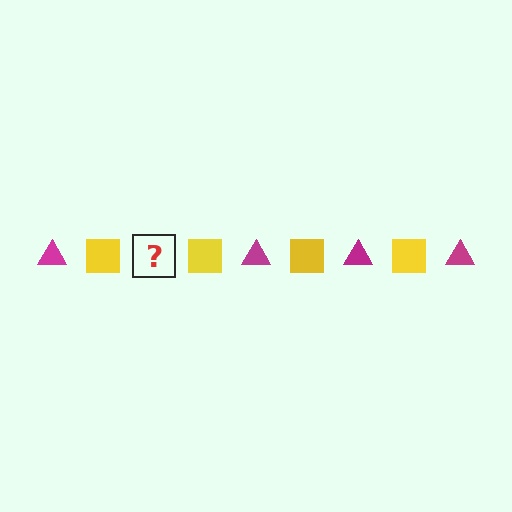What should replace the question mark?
The question mark should be replaced with a magenta triangle.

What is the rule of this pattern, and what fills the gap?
The rule is that the pattern alternates between magenta triangle and yellow square. The gap should be filled with a magenta triangle.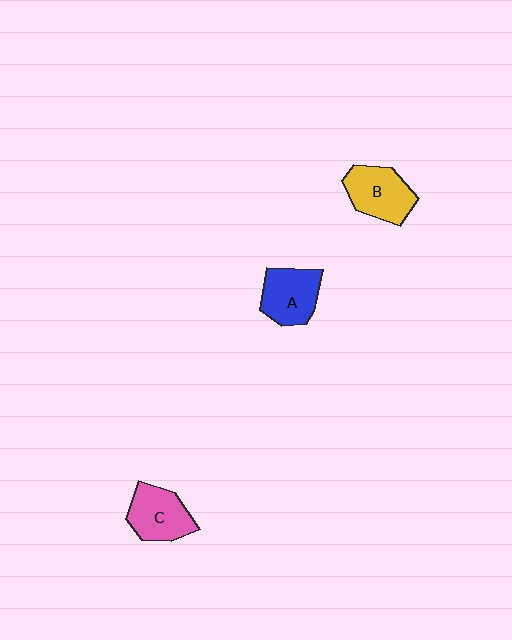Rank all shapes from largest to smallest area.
From largest to smallest: B (yellow), C (pink), A (blue).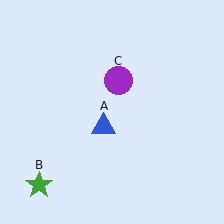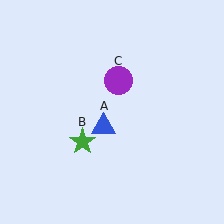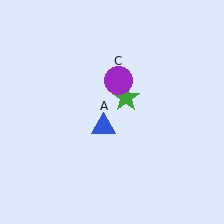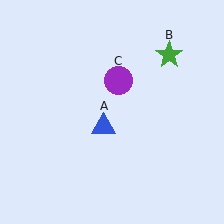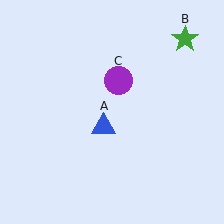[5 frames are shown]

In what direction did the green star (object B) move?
The green star (object B) moved up and to the right.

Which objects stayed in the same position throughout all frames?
Blue triangle (object A) and purple circle (object C) remained stationary.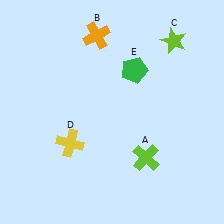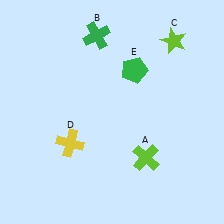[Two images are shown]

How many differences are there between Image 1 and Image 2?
There is 1 difference between the two images.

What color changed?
The cross (B) changed from orange in Image 1 to green in Image 2.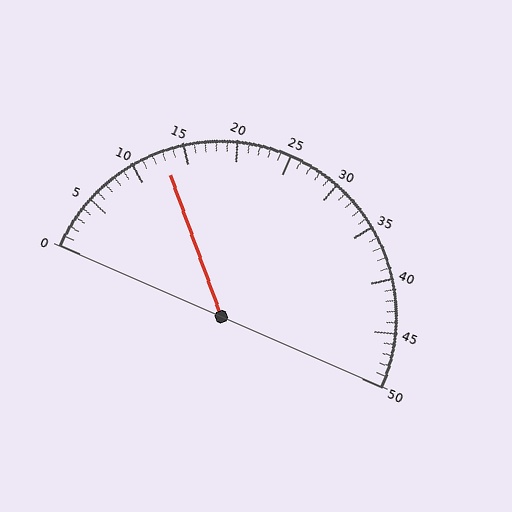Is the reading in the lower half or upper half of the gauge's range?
The reading is in the lower half of the range (0 to 50).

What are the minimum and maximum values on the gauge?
The gauge ranges from 0 to 50.